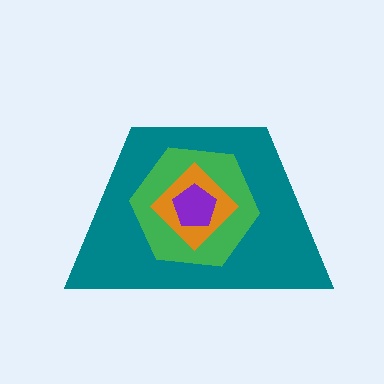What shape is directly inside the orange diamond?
The purple pentagon.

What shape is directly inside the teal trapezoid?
The green hexagon.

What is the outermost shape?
The teal trapezoid.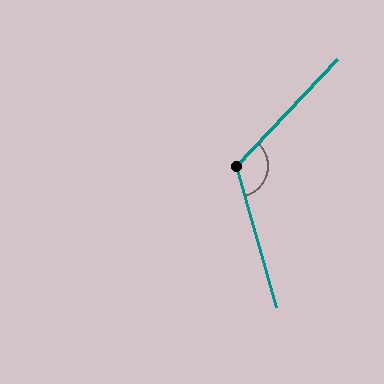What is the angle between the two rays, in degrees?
Approximately 121 degrees.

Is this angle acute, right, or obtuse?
It is obtuse.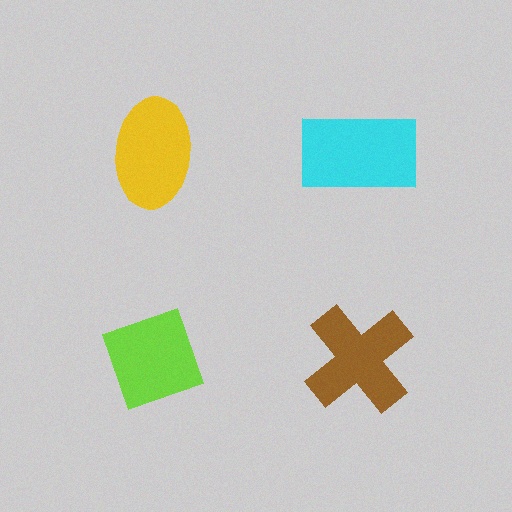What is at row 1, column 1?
A yellow ellipse.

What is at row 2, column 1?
A lime diamond.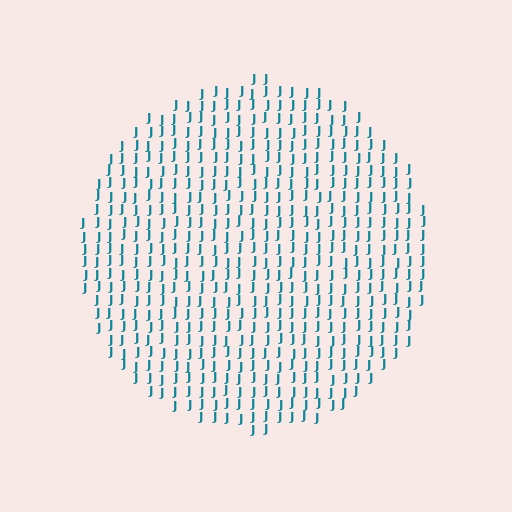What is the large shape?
The large shape is a circle.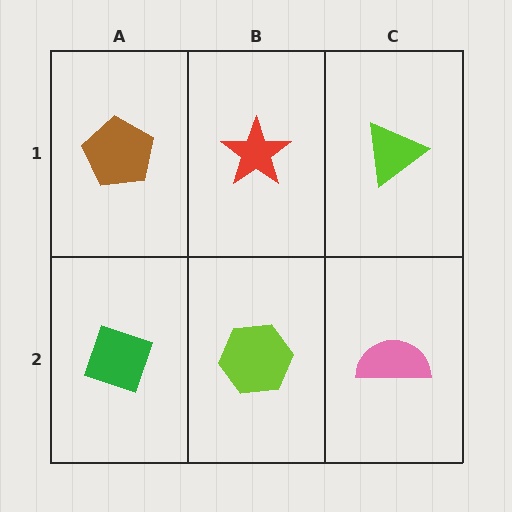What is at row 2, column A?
A green diamond.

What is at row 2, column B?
A lime hexagon.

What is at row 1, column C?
A lime triangle.